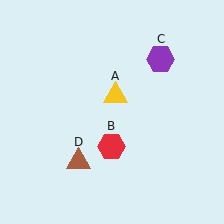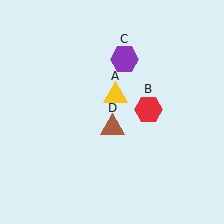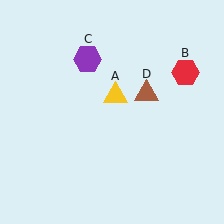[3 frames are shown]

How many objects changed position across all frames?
3 objects changed position: red hexagon (object B), purple hexagon (object C), brown triangle (object D).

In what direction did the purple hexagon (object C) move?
The purple hexagon (object C) moved left.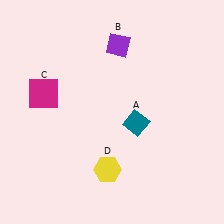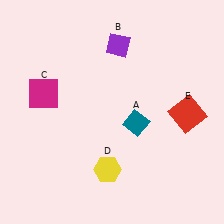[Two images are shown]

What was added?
A red square (E) was added in Image 2.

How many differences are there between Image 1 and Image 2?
There is 1 difference between the two images.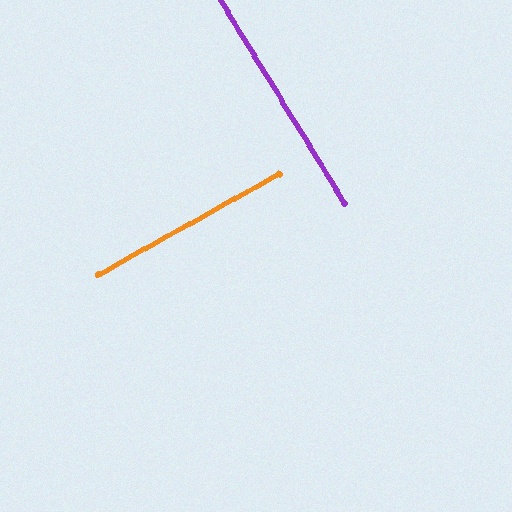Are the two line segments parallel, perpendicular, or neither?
Perpendicular — they meet at approximately 88°.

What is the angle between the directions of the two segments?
Approximately 88 degrees.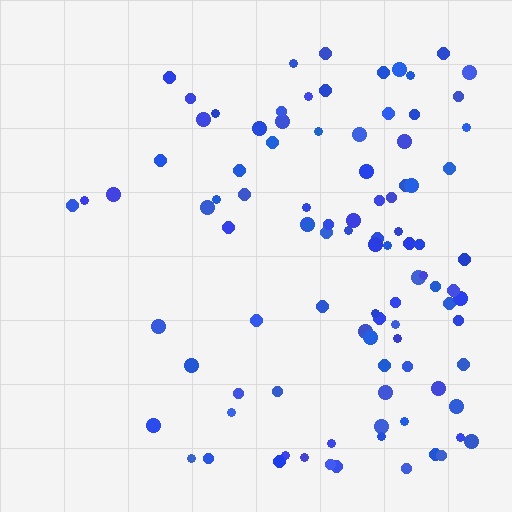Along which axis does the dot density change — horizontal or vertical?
Horizontal.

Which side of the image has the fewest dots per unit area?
The left.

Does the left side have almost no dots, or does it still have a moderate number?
Still a moderate number, just noticeably fewer than the right.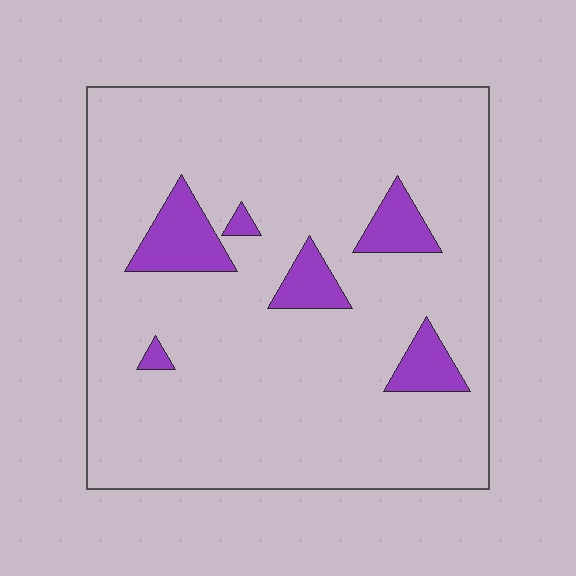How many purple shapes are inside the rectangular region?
6.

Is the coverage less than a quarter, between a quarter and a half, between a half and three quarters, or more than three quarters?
Less than a quarter.